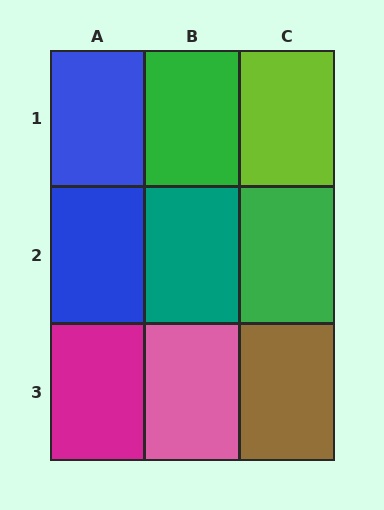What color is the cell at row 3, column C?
Brown.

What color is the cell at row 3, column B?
Pink.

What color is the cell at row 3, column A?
Magenta.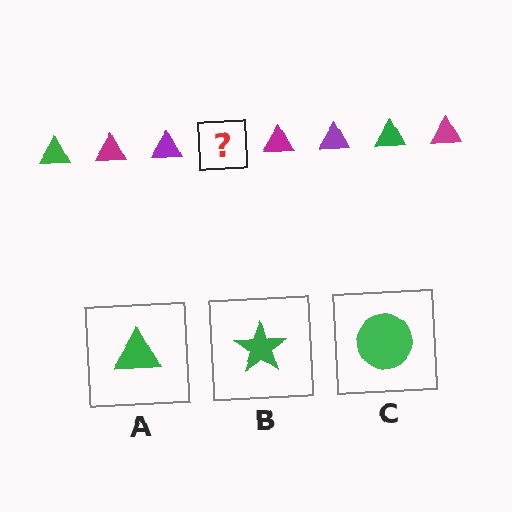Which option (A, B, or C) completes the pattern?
A.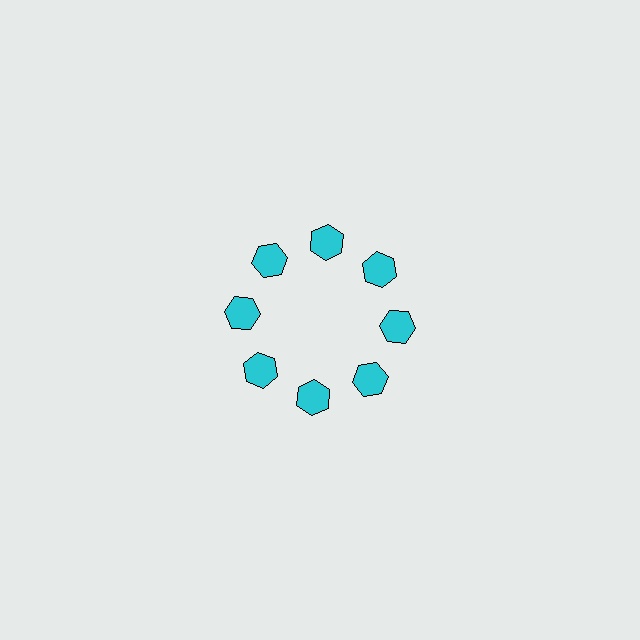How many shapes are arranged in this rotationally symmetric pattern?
There are 16 shapes, arranged in 8 groups of 2.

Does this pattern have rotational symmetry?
Yes, this pattern has 8-fold rotational symmetry. It looks the same after rotating 45 degrees around the center.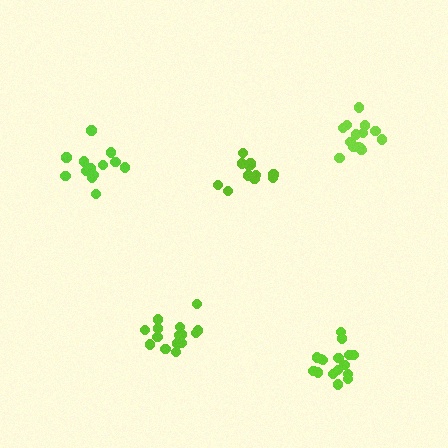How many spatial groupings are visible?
There are 5 spatial groupings.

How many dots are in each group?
Group 1: 14 dots, Group 2: 13 dots, Group 3: 12 dots, Group 4: 16 dots, Group 5: 15 dots (70 total).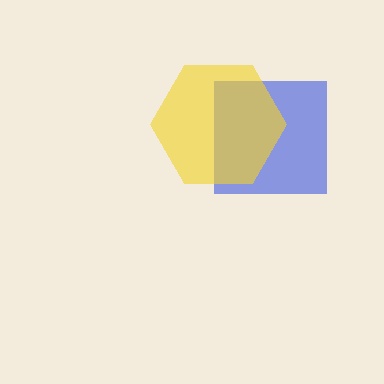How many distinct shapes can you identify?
There are 2 distinct shapes: a blue square, a yellow hexagon.